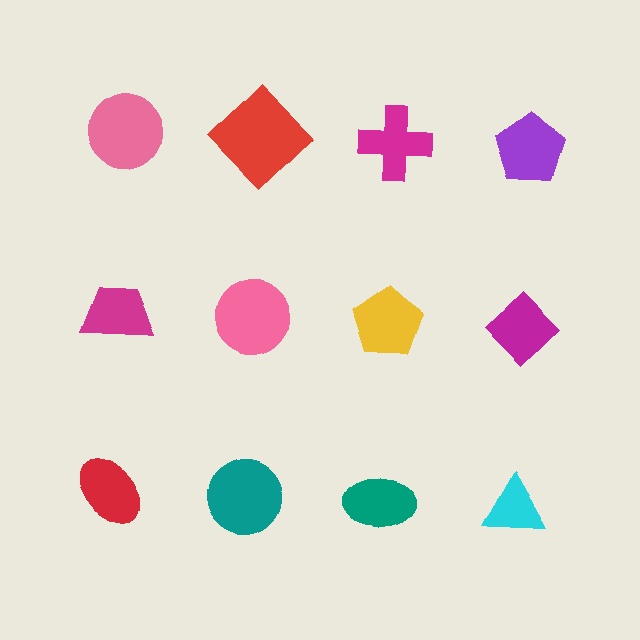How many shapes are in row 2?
4 shapes.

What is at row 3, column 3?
A teal ellipse.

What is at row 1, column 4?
A purple pentagon.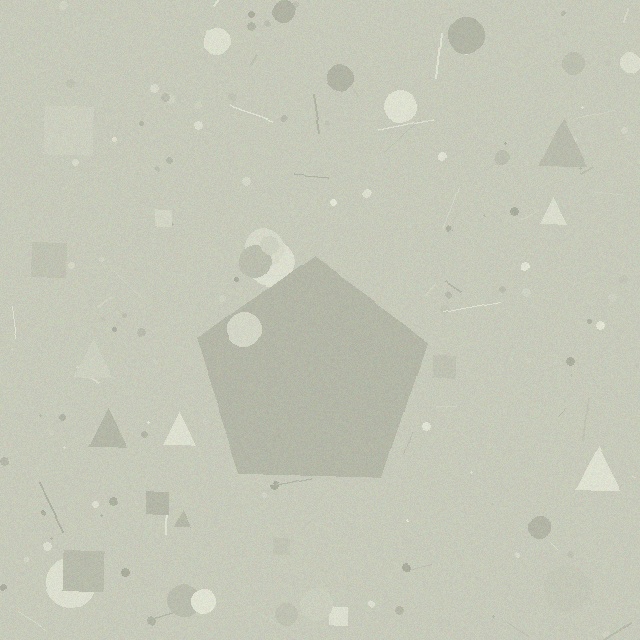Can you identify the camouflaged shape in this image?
The camouflaged shape is a pentagon.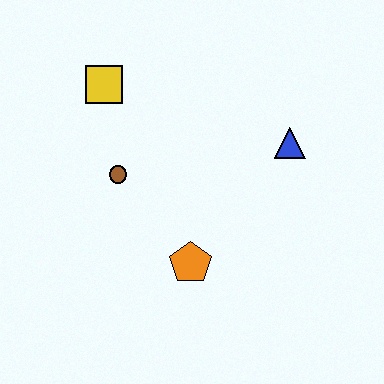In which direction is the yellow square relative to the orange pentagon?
The yellow square is above the orange pentagon.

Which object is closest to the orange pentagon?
The brown circle is closest to the orange pentagon.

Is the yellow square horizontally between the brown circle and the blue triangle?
No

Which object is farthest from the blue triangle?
The yellow square is farthest from the blue triangle.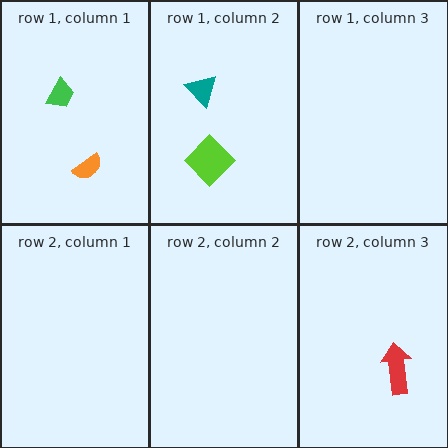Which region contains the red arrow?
The row 2, column 3 region.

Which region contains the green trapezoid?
The row 1, column 1 region.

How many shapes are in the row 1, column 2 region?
2.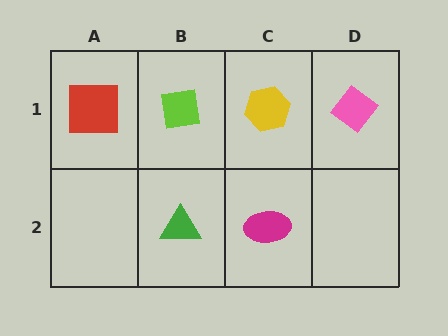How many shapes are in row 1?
4 shapes.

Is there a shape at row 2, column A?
No, that cell is empty.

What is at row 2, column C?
A magenta ellipse.